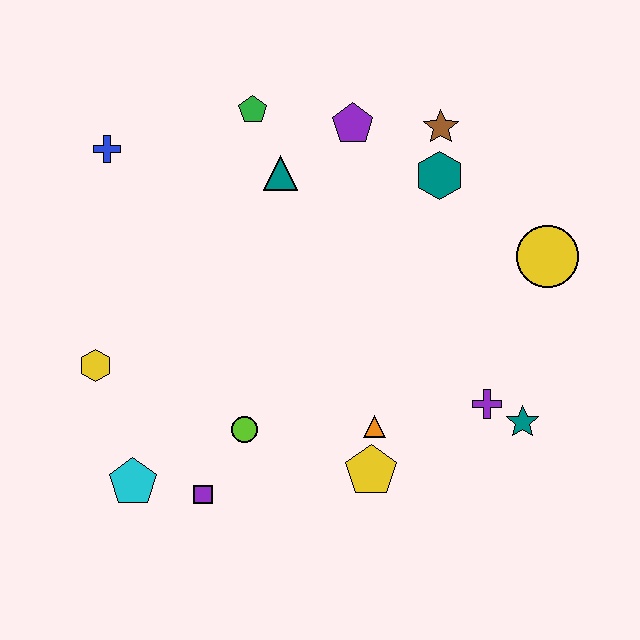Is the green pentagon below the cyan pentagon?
No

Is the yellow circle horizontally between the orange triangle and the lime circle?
No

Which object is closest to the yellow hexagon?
The cyan pentagon is closest to the yellow hexagon.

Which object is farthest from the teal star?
The blue cross is farthest from the teal star.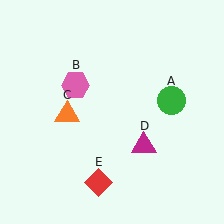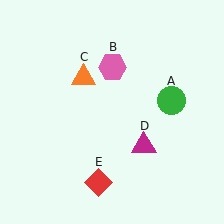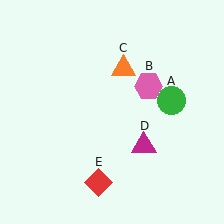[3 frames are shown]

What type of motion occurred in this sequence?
The pink hexagon (object B), orange triangle (object C) rotated clockwise around the center of the scene.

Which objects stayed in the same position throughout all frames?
Green circle (object A) and magenta triangle (object D) and red diamond (object E) remained stationary.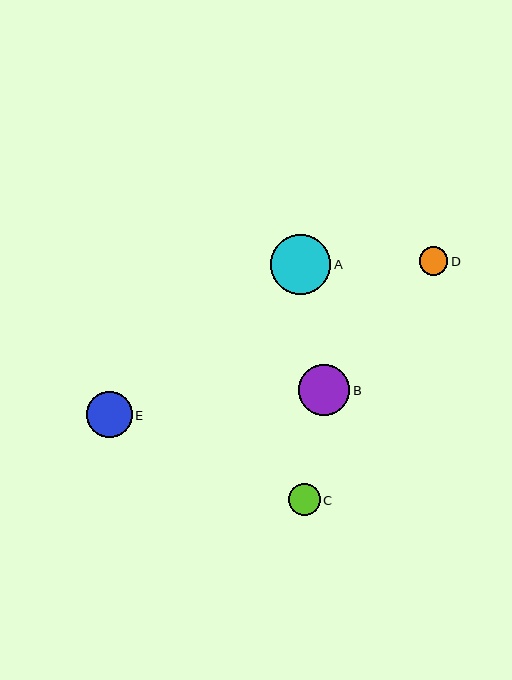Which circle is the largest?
Circle A is the largest with a size of approximately 60 pixels.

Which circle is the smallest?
Circle D is the smallest with a size of approximately 29 pixels.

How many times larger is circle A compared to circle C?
Circle A is approximately 1.9 times the size of circle C.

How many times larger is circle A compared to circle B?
Circle A is approximately 1.2 times the size of circle B.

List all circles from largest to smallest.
From largest to smallest: A, B, E, C, D.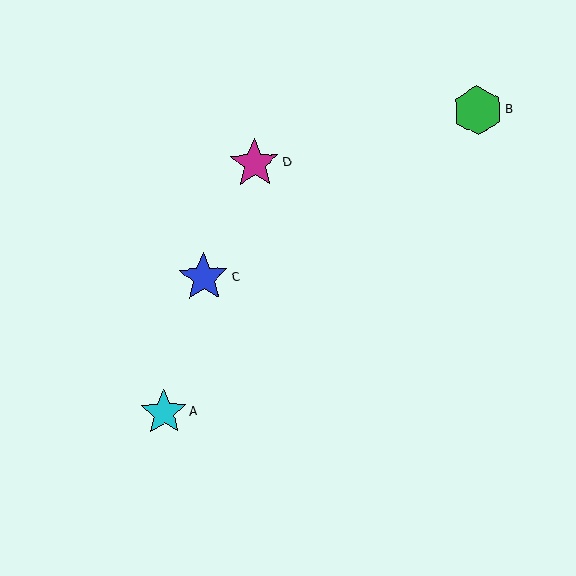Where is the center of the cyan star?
The center of the cyan star is at (164, 412).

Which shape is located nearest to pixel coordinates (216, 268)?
The blue star (labeled C) at (204, 278) is nearest to that location.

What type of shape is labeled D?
Shape D is a magenta star.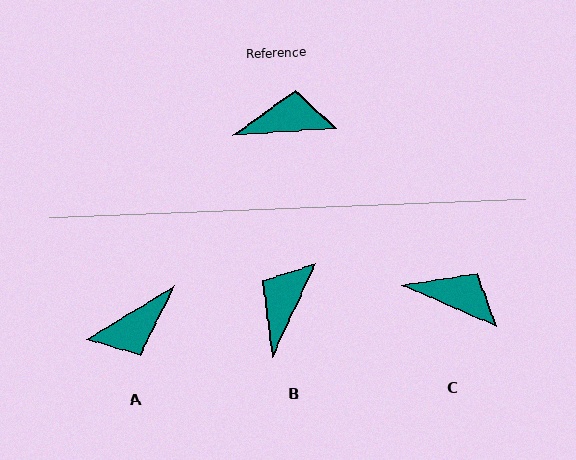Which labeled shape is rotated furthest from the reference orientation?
A, about 152 degrees away.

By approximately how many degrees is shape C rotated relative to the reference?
Approximately 27 degrees clockwise.